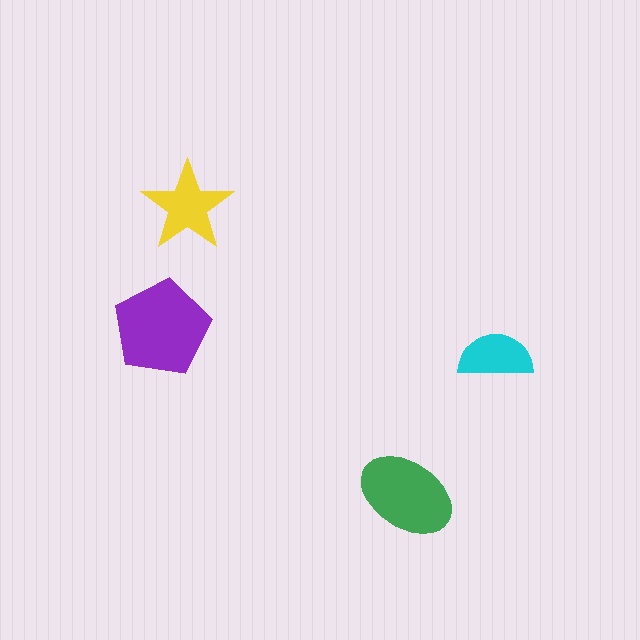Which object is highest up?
The yellow star is topmost.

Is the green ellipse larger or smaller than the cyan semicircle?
Larger.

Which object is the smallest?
The cyan semicircle.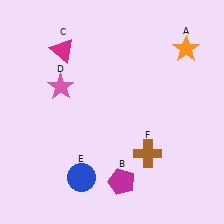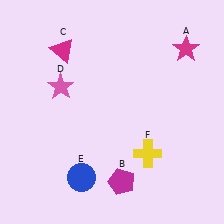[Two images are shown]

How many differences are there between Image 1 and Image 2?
There are 2 differences between the two images.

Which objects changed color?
A changed from orange to magenta. F changed from brown to yellow.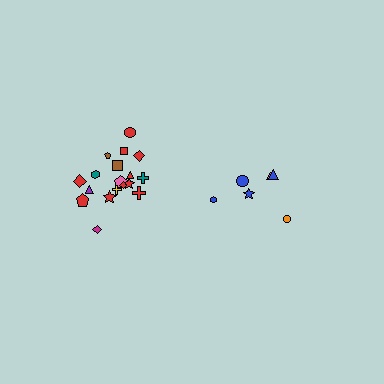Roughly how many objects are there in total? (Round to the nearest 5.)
Roughly 25 objects in total.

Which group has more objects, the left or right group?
The left group.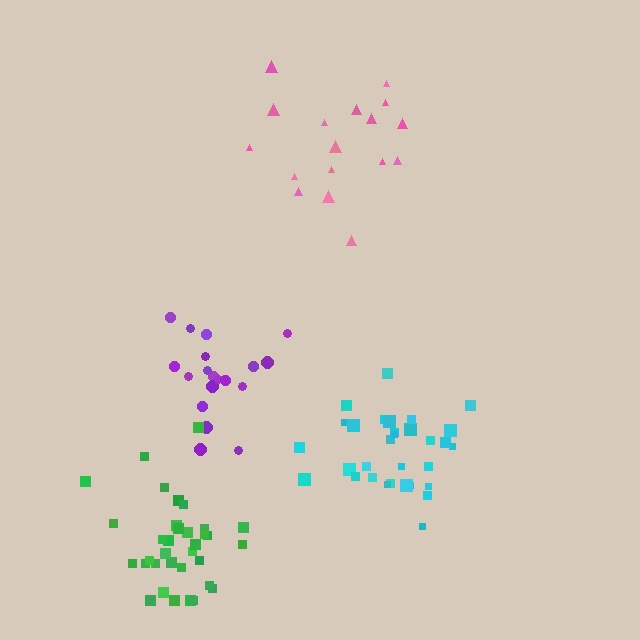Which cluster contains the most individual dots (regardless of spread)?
Green (34).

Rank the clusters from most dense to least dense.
green, cyan, purple, pink.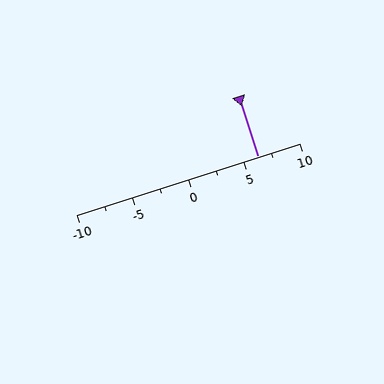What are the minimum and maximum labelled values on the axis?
The axis runs from -10 to 10.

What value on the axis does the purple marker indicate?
The marker indicates approximately 6.2.